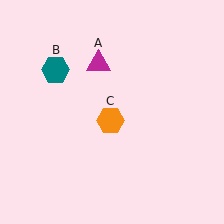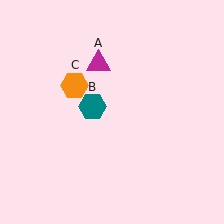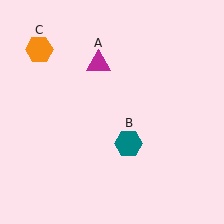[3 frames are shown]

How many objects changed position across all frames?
2 objects changed position: teal hexagon (object B), orange hexagon (object C).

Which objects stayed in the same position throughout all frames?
Magenta triangle (object A) remained stationary.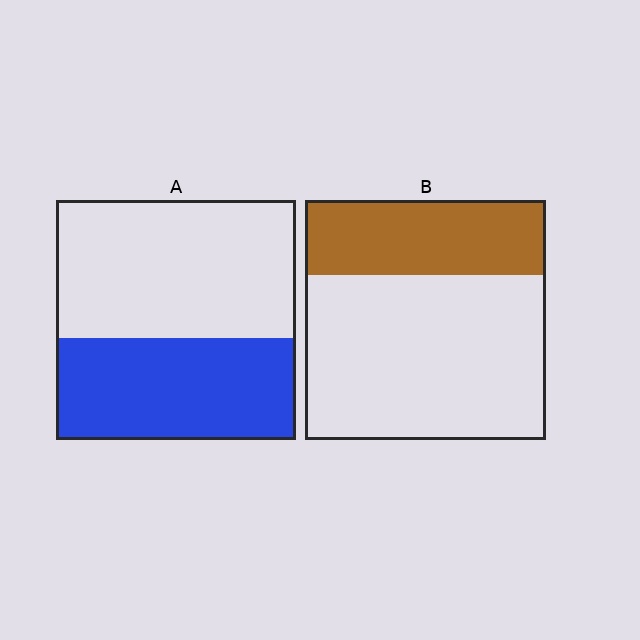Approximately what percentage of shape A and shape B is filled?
A is approximately 40% and B is approximately 30%.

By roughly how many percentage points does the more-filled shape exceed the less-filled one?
By roughly 10 percentage points (A over B).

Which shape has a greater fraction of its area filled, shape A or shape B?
Shape A.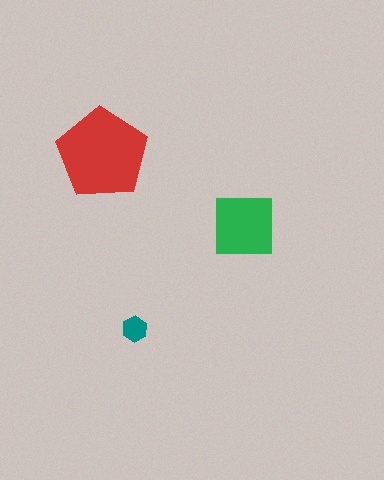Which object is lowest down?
The teal hexagon is bottommost.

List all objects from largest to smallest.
The red pentagon, the green square, the teal hexagon.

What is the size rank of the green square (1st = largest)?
2nd.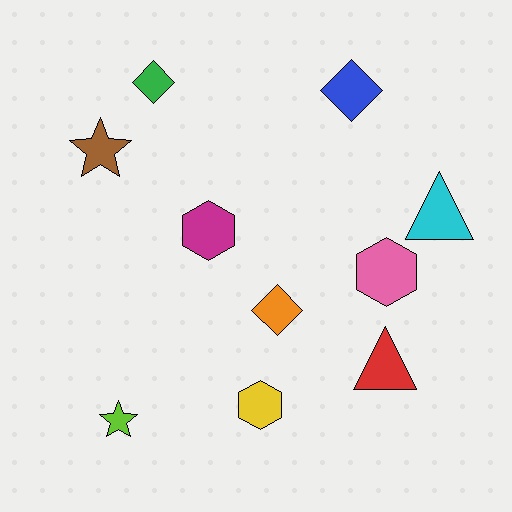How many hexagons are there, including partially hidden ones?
There are 3 hexagons.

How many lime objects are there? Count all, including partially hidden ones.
There is 1 lime object.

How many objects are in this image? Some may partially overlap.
There are 10 objects.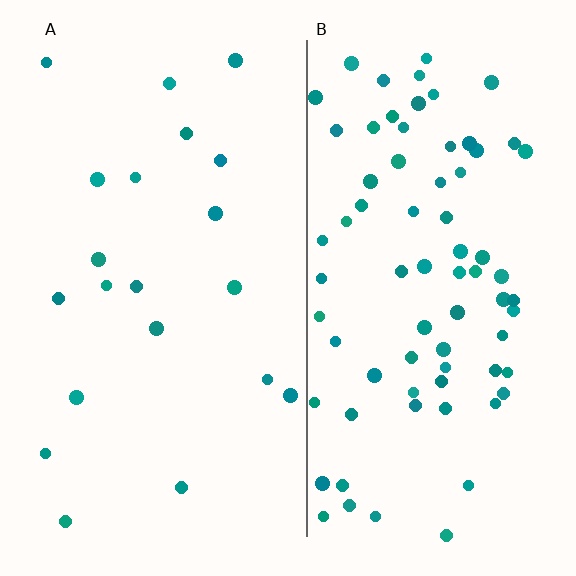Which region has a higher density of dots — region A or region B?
B (the right).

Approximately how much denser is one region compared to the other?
Approximately 3.7× — region B over region A.